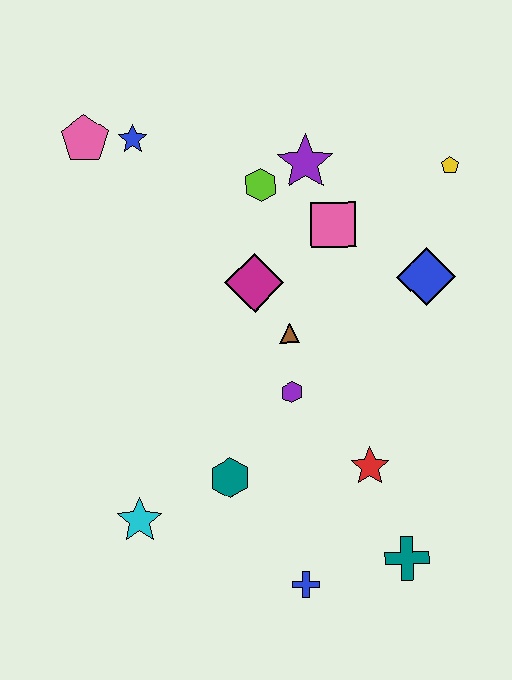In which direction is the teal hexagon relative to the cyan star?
The teal hexagon is to the right of the cyan star.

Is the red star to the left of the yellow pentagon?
Yes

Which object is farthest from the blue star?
The teal cross is farthest from the blue star.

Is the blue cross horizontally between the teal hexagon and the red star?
Yes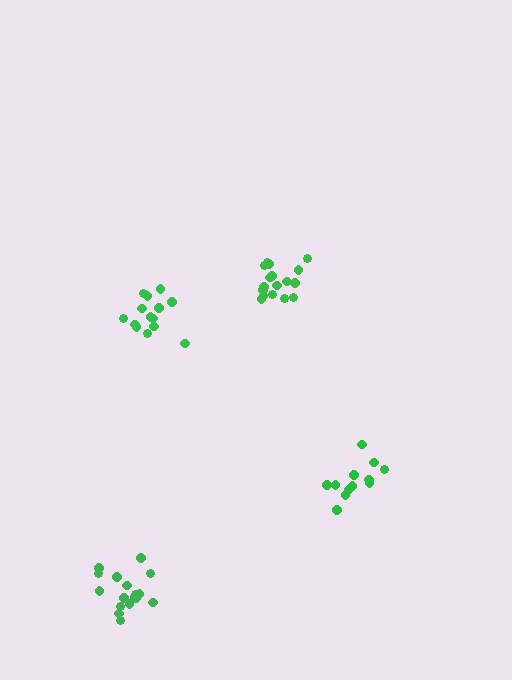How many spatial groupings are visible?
There are 4 spatial groupings.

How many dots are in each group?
Group 1: 13 dots, Group 2: 17 dots, Group 3: 14 dots, Group 4: 17 dots (61 total).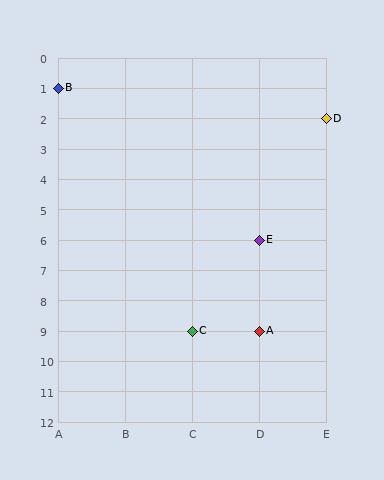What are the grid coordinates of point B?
Point B is at grid coordinates (A, 1).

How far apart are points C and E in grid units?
Points C and E are 1 column and 3 rows apart (about 3.2 grid units diagonally).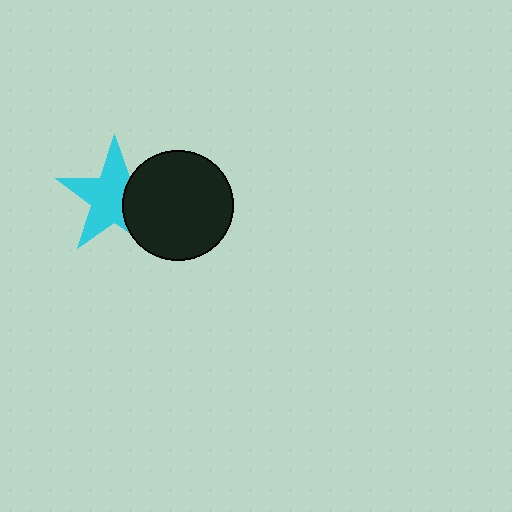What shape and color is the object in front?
The object in front is a black circle.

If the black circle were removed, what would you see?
You would see the complete cyan star.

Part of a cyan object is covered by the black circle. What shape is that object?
It is a star.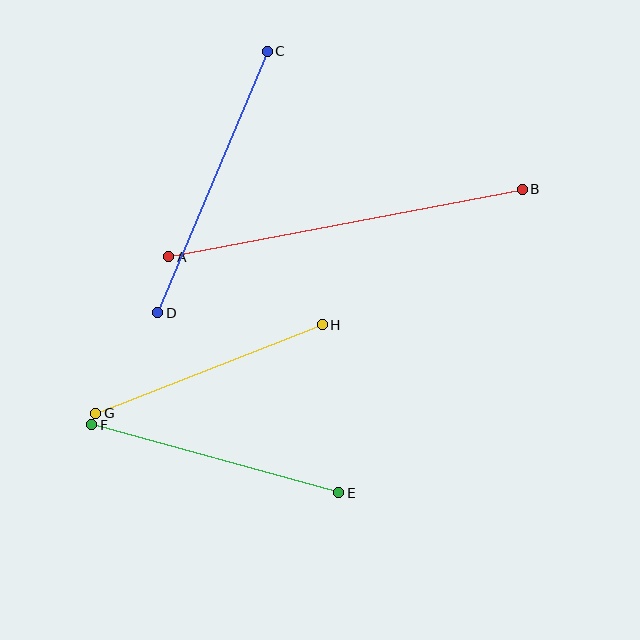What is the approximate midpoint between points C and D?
The midpoint is at approximately (212, 182) pixels.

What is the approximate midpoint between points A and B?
The midpoint is at approximately (346, 223) pixels.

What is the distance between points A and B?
The distance is approximately 360 pixels.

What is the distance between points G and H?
The distance is approximately 243 pixels.